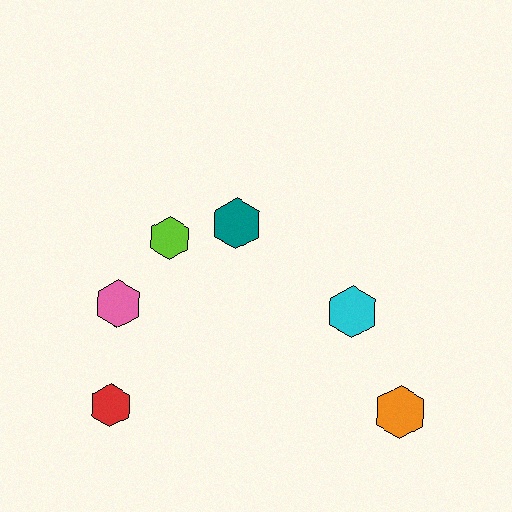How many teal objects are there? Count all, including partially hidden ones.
There is 1 teal object.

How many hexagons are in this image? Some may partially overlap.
There are 6 hexagons.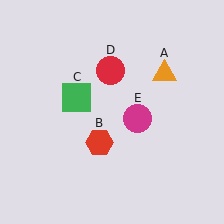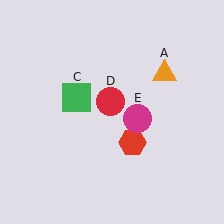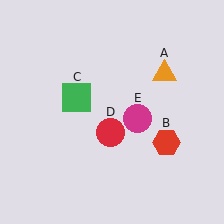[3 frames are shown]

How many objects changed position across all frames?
2 objects changed position: red hexagon (object B), red circle (object D).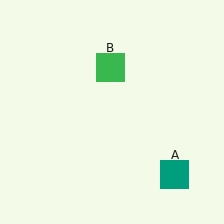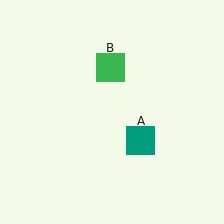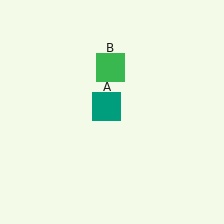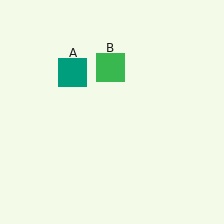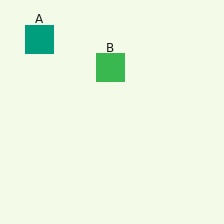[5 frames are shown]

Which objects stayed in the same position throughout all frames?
Green square (object B) remained stationary.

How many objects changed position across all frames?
1 object changed position: teal square (object A).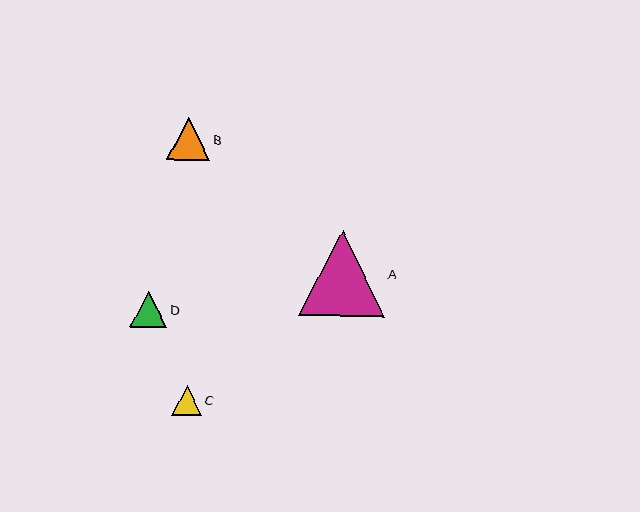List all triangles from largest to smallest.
From largest to smallest: A, B, D, C.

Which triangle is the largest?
Triangle A is the largest with a size of approximately 86 pixels.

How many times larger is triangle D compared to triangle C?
Triangle D is approximately 1.2 times the size of triangle C.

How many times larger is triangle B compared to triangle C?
Triangle B is approximately 1.4 times the size of triangle C.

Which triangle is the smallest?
Triangle C is the smallest with a size of approximately 30 pixels.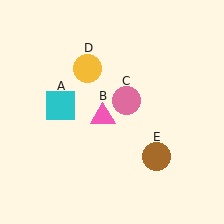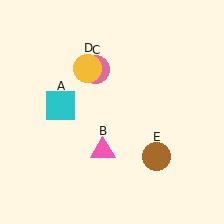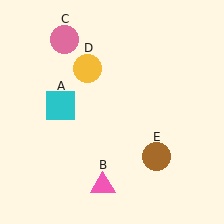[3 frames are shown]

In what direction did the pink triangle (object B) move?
The pink triangle (object B) moved down.